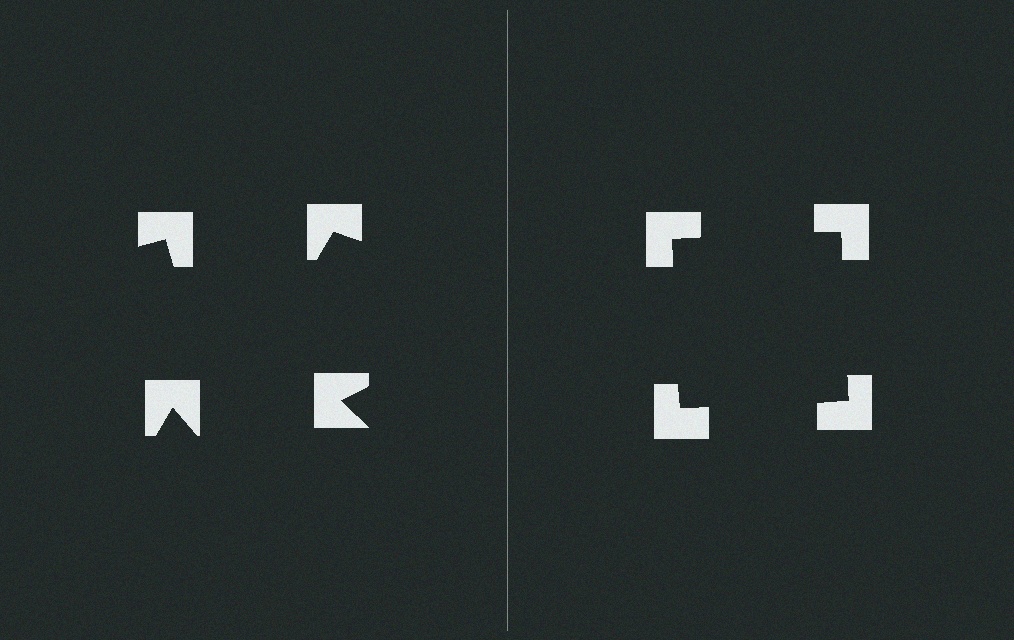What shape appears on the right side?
An illusory square.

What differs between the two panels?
The notched squares are positioned identically on both sides; only the wedge orientations differ. On the right they align to a square; on the left they are misaligned.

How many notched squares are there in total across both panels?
8 — 4 on each side.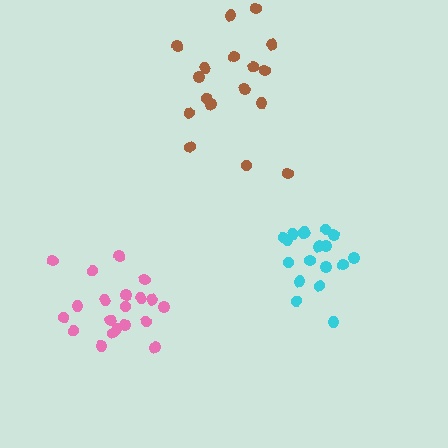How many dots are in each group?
Group 1: 20 dots, Group 2: 18 dots, Group 3: 17 dots (55 total).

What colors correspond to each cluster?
The clusters are colored: pink, cyan, brown.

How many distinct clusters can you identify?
There are 3 distinct clusters.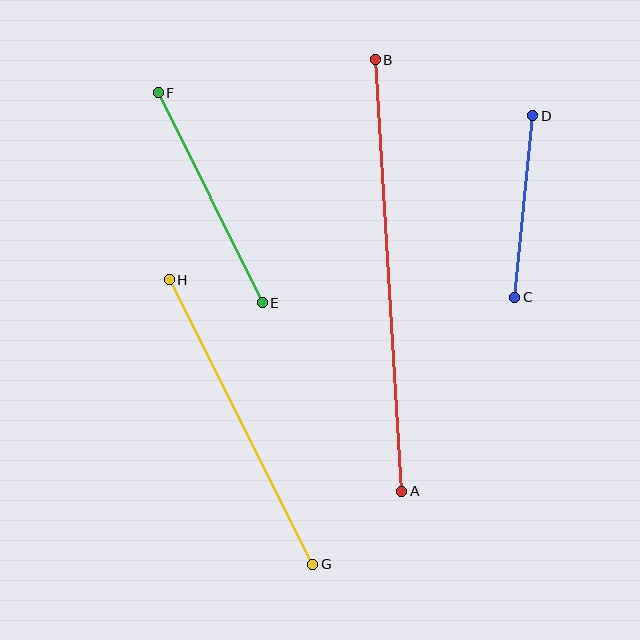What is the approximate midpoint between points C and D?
The midpoint is at approximately (524, 207) pixels.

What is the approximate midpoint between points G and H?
The midpoint is at approximately (241, 422) pixels.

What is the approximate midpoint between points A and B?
The midpoint is at approximately (388, 275) pixels.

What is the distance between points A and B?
The distance is approximately 432 pixels.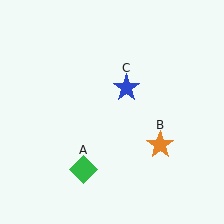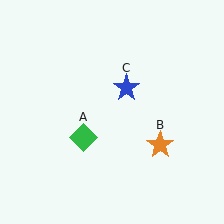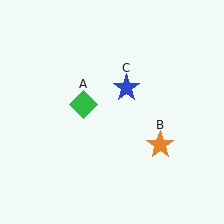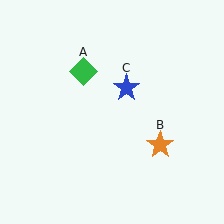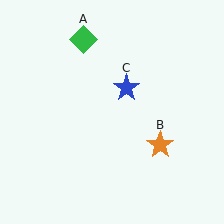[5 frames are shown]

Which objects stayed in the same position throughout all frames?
Orange star (object B) and blue star (object C) remained stationary.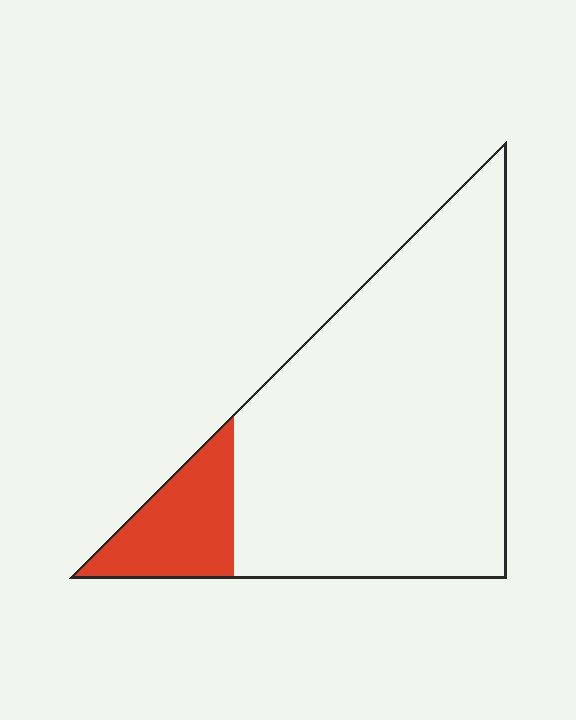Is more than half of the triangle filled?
No.